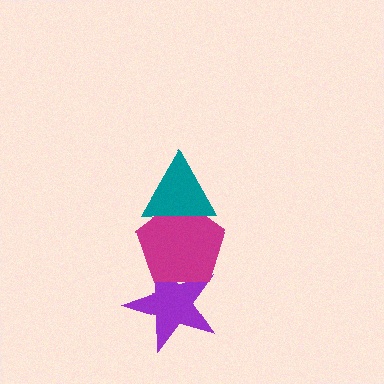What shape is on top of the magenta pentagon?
The teal triangle is on top of the magenta pentagon.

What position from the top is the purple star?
The purple star is 3rd from the top.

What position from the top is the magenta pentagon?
The magenta pentagon is 2nd from the top.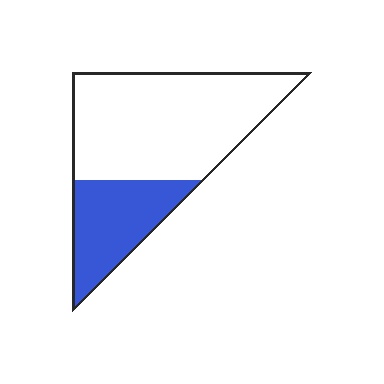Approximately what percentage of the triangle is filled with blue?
Approximately 30%.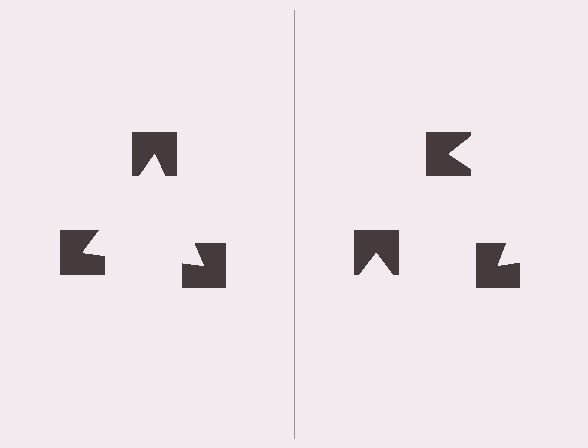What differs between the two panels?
The notched squares are positioned identically on both sides; only the wedge orientations differ. On the left they align to a triangle; on the right they are misaligned.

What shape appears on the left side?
An illusory triangle.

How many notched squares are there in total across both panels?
6 — 3 on each side.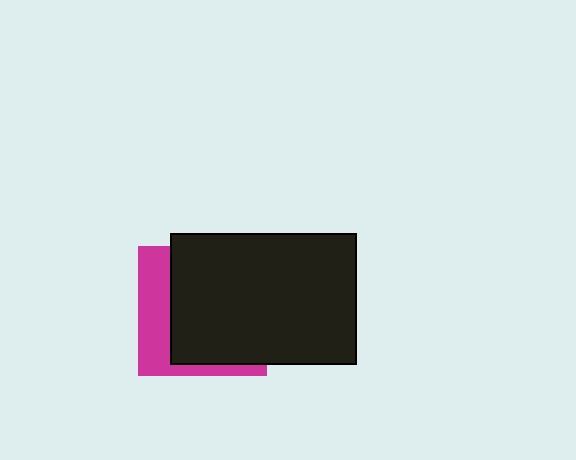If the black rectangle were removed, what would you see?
You would see the complete magenta square.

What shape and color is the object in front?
The object in front is a black rectangle.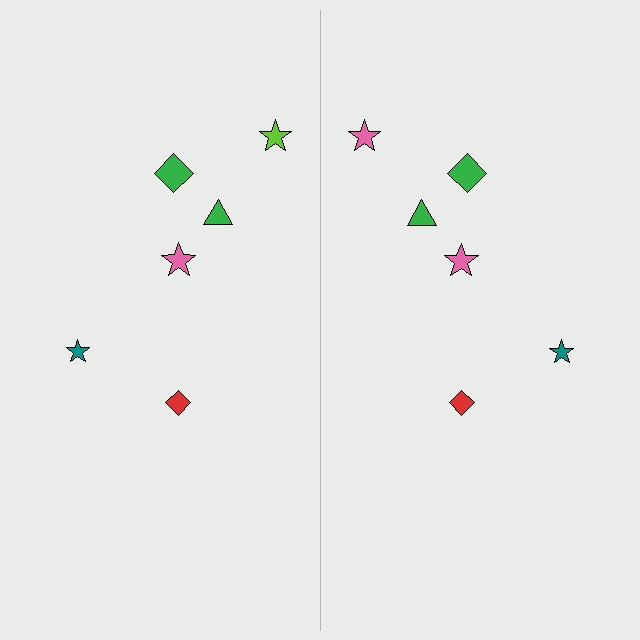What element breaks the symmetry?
The pink star on the right side breaks the symmetry — its mirror counterpart is lime.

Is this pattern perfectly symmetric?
No, the pattern is not perfectly symmetric. The pink star on the right side breaks the symmetry — its mirror counterpart is lime.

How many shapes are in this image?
There are 12 shapes in this image.